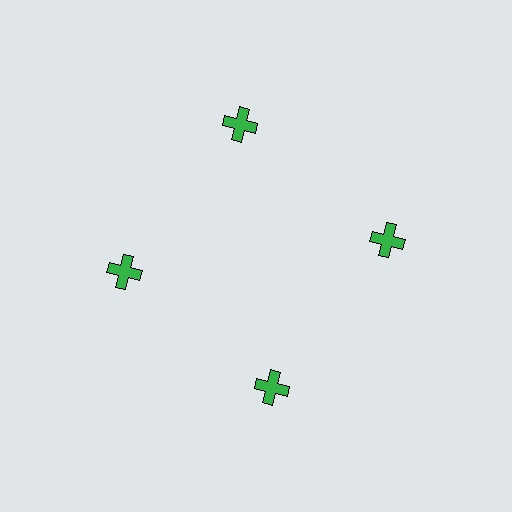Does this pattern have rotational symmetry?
Yes, this pattern has 4-fold rotational symmetry. It looks the same after rotating 90 degrees around the center.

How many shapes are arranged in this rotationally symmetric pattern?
There are 4 shapes, arranged in 4 groups of 1.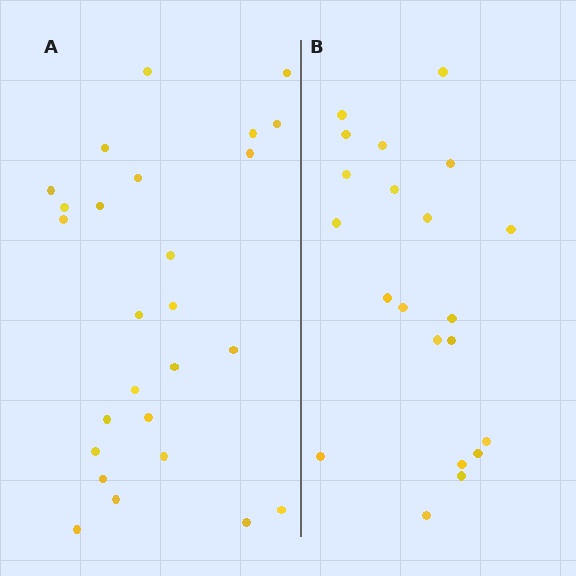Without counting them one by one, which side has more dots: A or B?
Region A (the left region) has more dots.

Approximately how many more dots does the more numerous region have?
Region A has about 5 more dots than region B.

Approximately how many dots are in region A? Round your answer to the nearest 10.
About 30 dots. (The exact count is 26, which rounds to 30.)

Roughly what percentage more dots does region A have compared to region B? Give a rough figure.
About 25% more.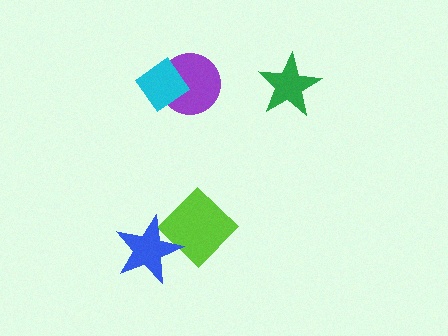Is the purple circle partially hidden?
Yes, it is partially covered by another shape.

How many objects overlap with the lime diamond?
1 object overlaps with the lime diamond.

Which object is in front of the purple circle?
The cyan diamond is in front of the purple circle.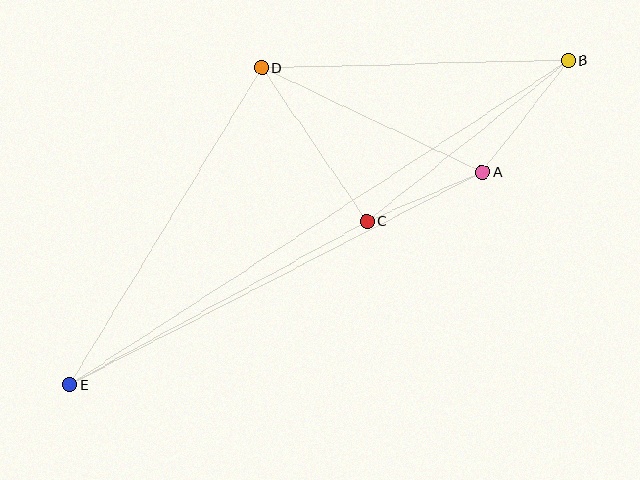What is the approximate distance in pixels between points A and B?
The distance between A and B is approximately 141 pixels.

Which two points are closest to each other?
Points A and C are closest to each other.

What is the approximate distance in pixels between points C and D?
The distance between C and D is approximately 186 pixels.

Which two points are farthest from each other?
Points B and E are farthest from each other.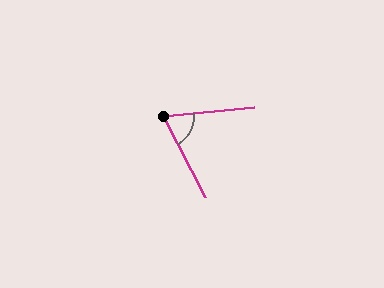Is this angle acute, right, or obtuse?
It is acute.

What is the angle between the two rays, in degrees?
Approximately 68 degrees.